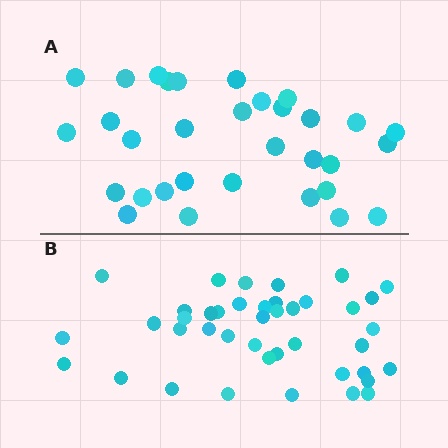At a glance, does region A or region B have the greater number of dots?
Region B (the bottom region) has more dots.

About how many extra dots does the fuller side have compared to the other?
Region B has roughly 8 or so more dots than region A.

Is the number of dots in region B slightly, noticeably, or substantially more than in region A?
Region B has noticeably more, but not dramatically so. The ratio is roughly 1.3 to 1.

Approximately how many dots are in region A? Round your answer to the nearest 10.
About 30 dots. (The exact count is 32, which rounds to 30.)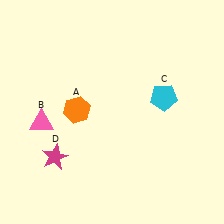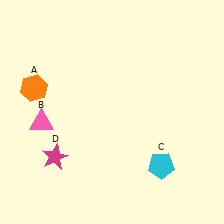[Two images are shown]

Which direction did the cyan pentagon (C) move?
The cyan pentagon (C) moved down.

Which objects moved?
The objects that moved are: the orange hexagon (A), the cyan pentagon (C).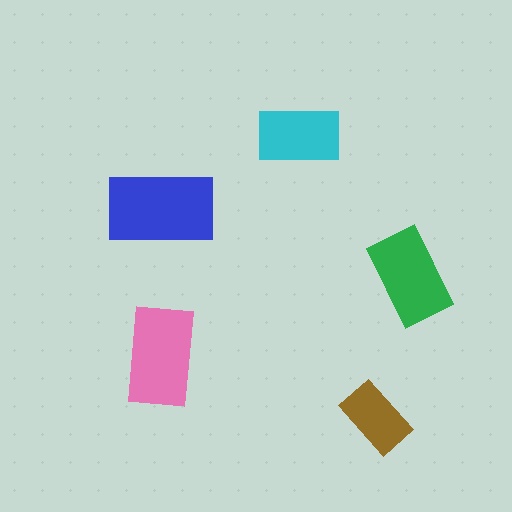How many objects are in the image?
There are 5 objects in the image.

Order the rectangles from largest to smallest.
the blue one, the pink one, the green one, the cyan one, the brown one.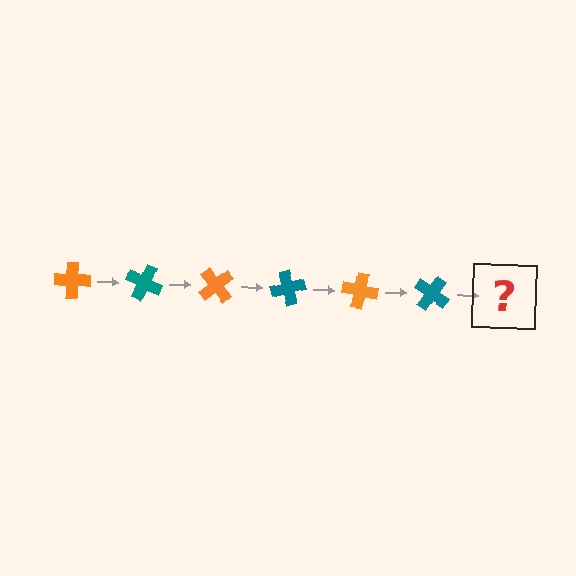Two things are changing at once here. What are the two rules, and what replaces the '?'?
The two rules are that it rotates 25 degrees each step and the color cycles through orange and teal. The '?' should be an orange cross, rotated 150 degrees from the start.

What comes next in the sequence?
The next element should be an orange cross, rotated 150 degrees from the start.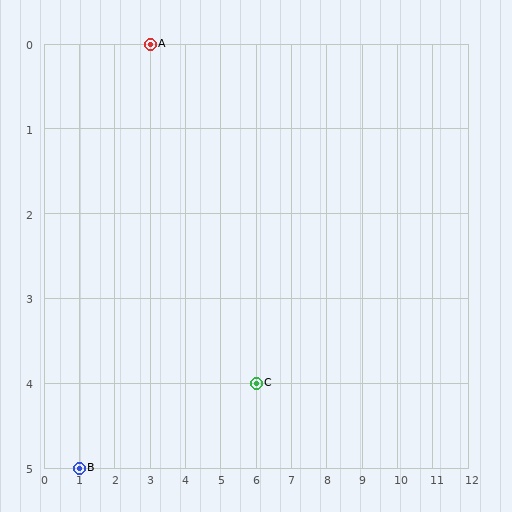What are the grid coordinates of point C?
Point C is at grid coordinates (6, 4).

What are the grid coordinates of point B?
Point B is at grid coordinates (1, 5).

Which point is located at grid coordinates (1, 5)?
Point B is at (1, 5).